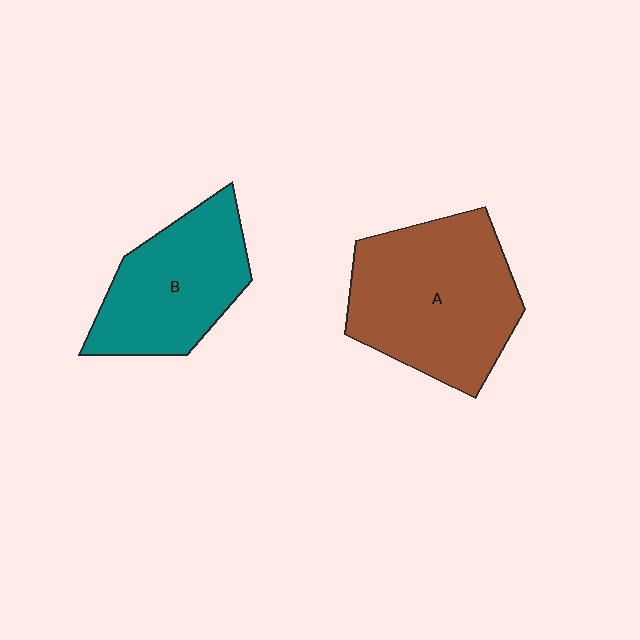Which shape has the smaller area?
Shape B (teal).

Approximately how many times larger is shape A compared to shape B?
Approximately 1.4 times.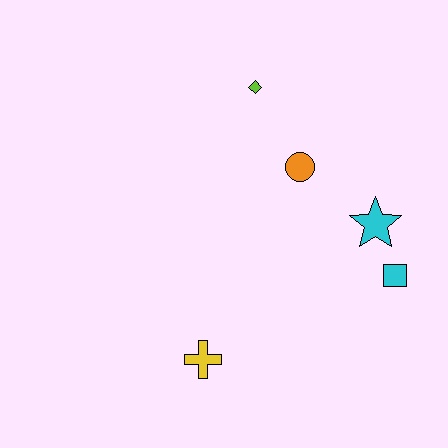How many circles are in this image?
There is 1 circle.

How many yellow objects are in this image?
There is 1 yellow object.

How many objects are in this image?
There are 5 objects.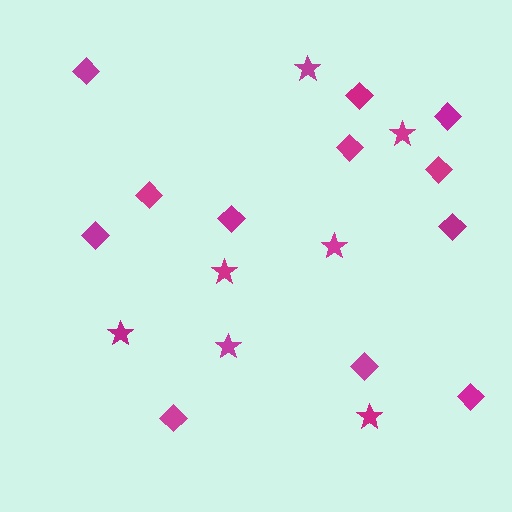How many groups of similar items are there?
There are 2 groups: one group of diamonds (12) and one group of stars (7).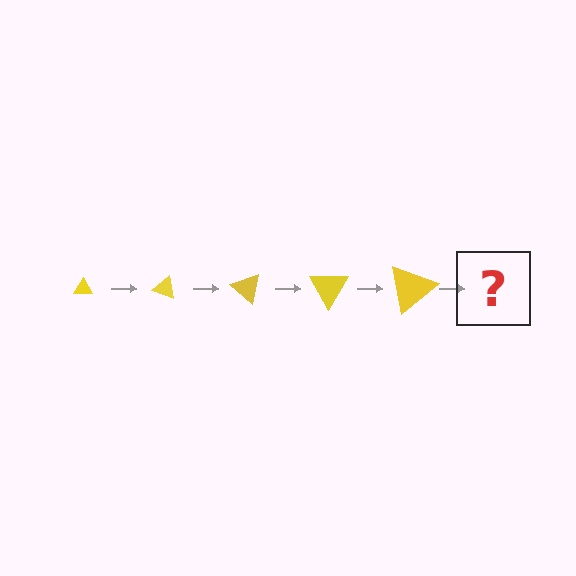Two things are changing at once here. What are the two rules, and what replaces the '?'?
The two rules are that the triangle grows larger each step and it rotates 20 degrees each step. The '?' should be a triangle, larger than the previous one and rotated 100 degrees from the start.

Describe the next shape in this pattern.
It should be a triangle, larger than the previous one and rotated 100 degrees from the start.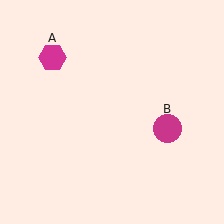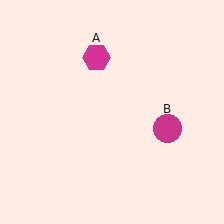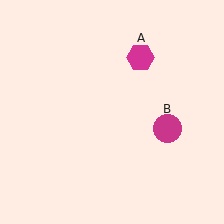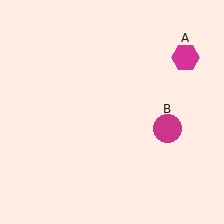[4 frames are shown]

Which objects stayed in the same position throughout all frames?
Magenta circle (object B) remained stationary.